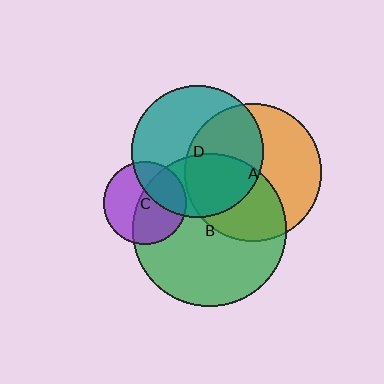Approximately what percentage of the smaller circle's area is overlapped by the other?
Approximately 55%.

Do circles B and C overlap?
Yes.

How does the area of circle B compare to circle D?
Approximately 1.3 times.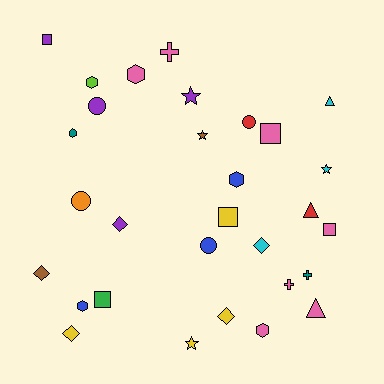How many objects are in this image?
There are 30 objects.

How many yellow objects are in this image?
There are 4 yellow objects.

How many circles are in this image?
There are 4 circles.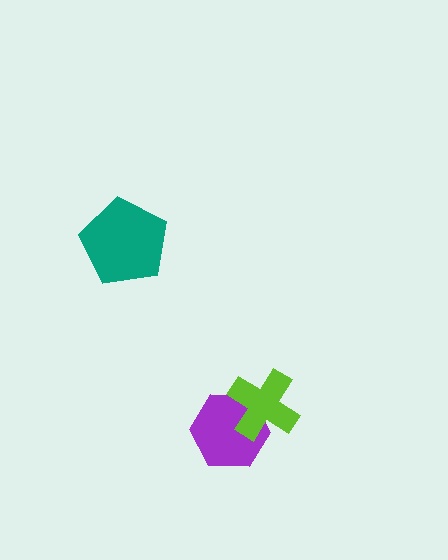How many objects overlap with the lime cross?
1 object overlaps with the lime cross.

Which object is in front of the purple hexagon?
The lime cross is in front of the purple hexagon.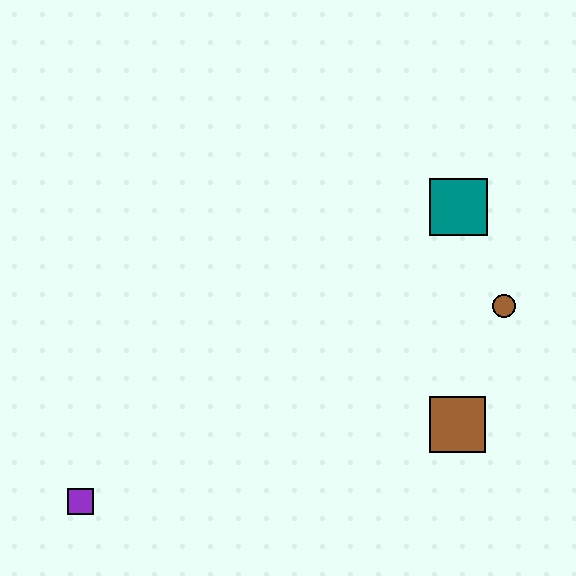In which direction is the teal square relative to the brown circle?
The teal square is above the brown circle.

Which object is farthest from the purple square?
The teal square is farthest from the purple square.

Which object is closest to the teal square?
The brown circle is closest to the teal square.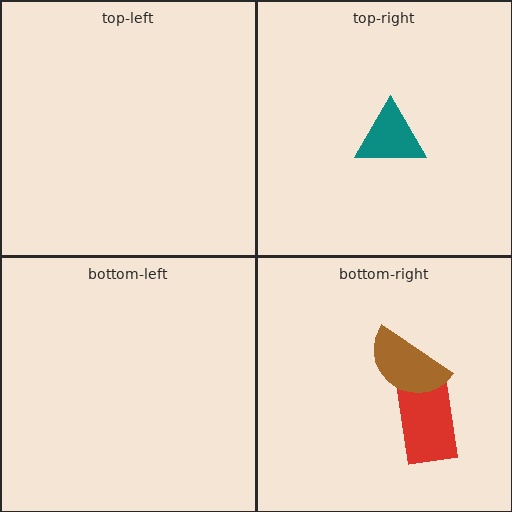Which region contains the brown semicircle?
The bottom-right region.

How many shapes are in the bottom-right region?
2.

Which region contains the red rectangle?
The bottom-right region.